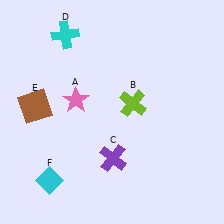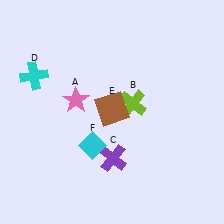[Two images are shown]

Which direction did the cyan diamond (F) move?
The cyan diamond (F) moved right.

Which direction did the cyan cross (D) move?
The cyan cross (D) moved down.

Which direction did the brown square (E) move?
The brown square (E) moved right.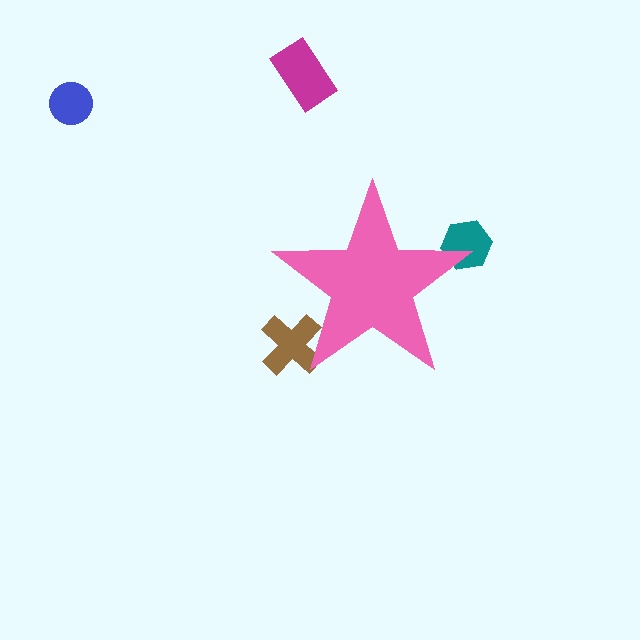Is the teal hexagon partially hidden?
Yes, the teal hexagon is partially hidden behind the pink star.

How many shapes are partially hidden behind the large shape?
2 shapes are partially hidden.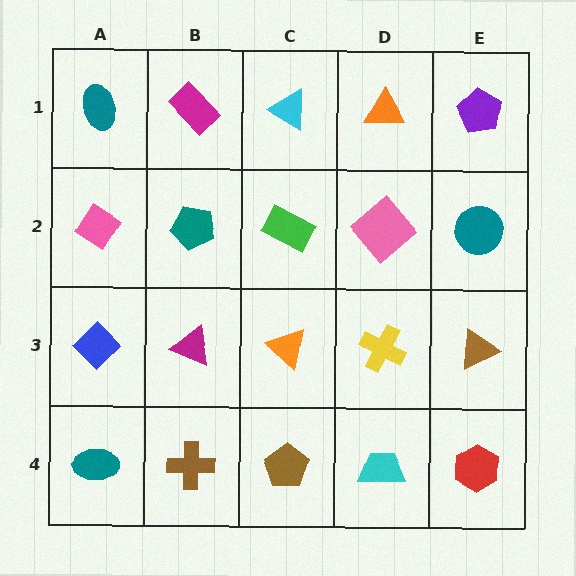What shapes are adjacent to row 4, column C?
An orange triangle (row 3, column C), a brown cross (row 4, column B), a cyan trapezoid (row 4, column D).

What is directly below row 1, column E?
A teal circle.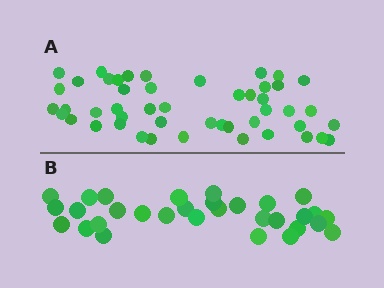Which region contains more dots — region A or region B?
Region A (the top region) has more dots.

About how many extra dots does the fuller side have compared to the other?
Region A has approximately 15 more dots than region B.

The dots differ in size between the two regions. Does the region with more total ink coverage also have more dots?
No. Region B has more total ink coverage because its dots are larger, but region A actually contains more individual dots. Total area can be misleading — the number of items is what matters here.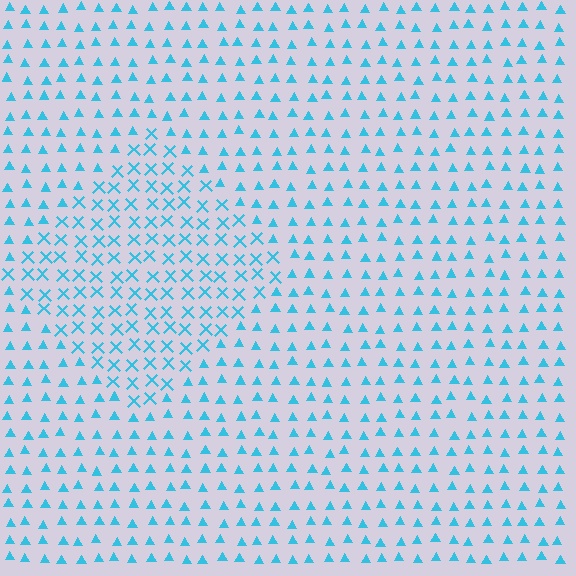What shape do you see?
I see a diamond.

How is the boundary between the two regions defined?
The boundary is defined by a change in element shape: X marks inside vs. triangles outside. All elements share the same color and spacing.